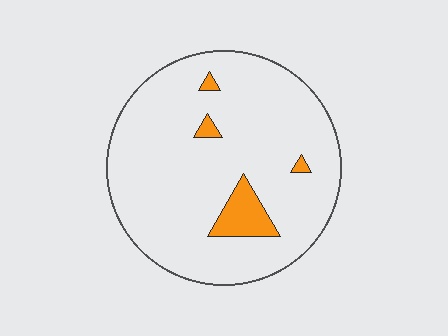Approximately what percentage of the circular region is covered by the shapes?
Approximately 5%.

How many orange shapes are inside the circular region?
4.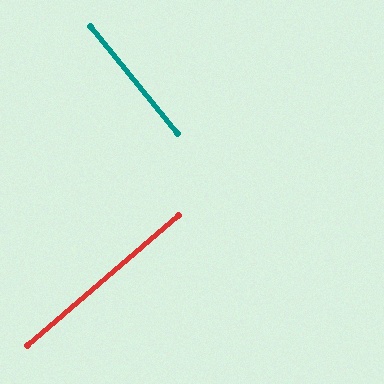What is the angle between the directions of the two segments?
Approximately 88 degrees.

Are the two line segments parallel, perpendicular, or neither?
Perpendicular — they meet at approximately 88°.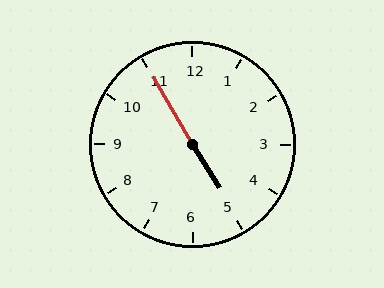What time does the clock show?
4:55.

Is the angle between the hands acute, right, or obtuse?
It is obtuse.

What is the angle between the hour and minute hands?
Approximately 178 degrees.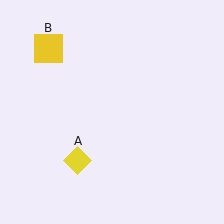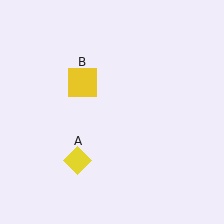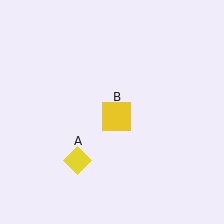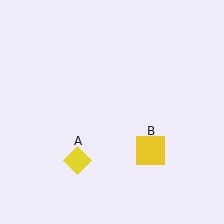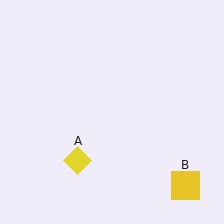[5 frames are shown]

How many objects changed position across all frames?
1 object changed position: yellow square (object B).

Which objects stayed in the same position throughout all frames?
Yellow diamond (object A) remained stationary.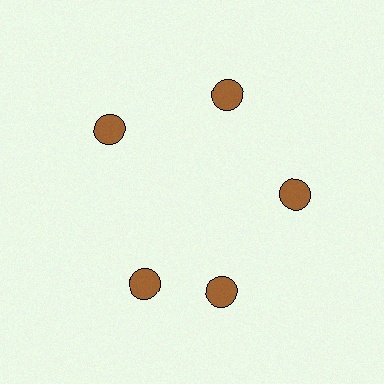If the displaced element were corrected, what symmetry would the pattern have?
It would have 5-fold rotational symmetry — the pattern would map onto itself every 72 degrees.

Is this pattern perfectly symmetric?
No. The 5 brown circles are arranged in a ring, but one element near the 8 o'clock position is rotated out of alignment along the ring, breaking the 5-fold rotational symmetry.